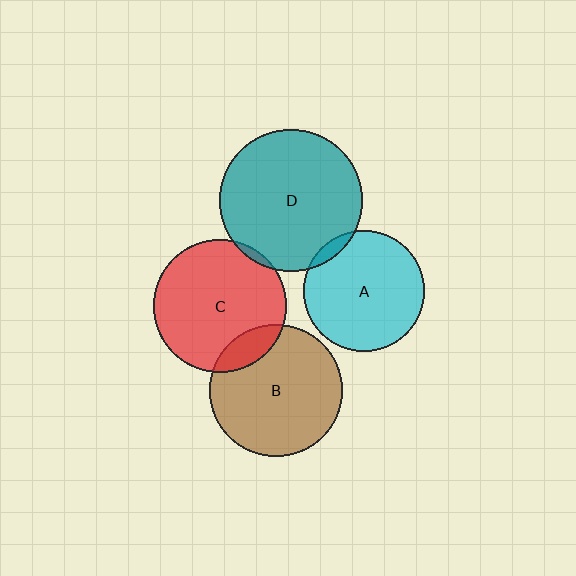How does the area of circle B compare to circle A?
Approximately 1.2 times.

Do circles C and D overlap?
Yes.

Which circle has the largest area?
Circle D (teal).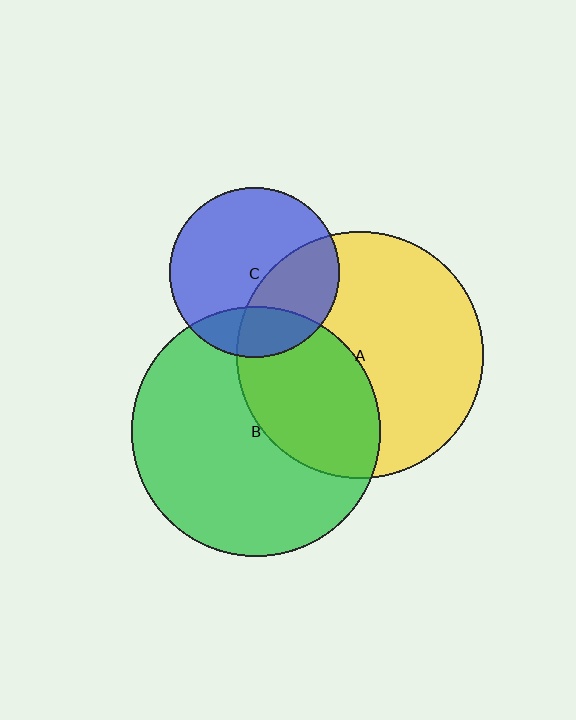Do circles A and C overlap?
Yes.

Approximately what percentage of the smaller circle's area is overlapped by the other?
Approximately 35%.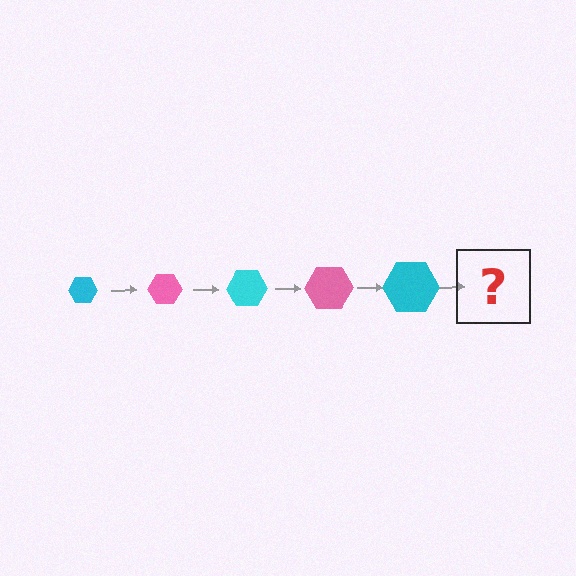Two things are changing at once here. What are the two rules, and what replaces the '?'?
The two rules are that the hexagon grows larger each step and the color cycles through cyan and pink. The '?' should be a pink hexagon, larger than the previous one.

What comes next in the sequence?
The next element should be a pink hexagon, larger than the previous one.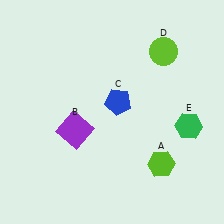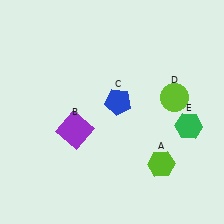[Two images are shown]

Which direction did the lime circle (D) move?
The lime circle (D) moved down.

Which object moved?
The lime circle (D) moved down.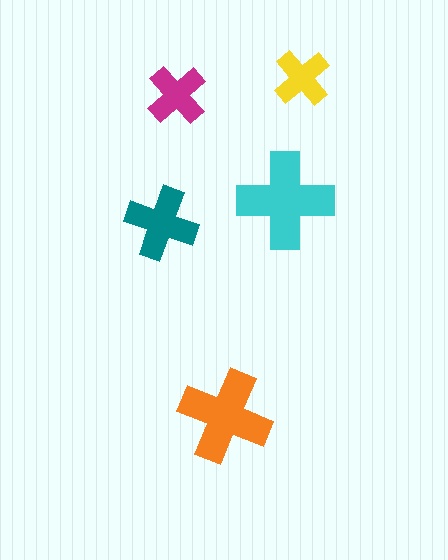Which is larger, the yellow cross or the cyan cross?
The cyan one.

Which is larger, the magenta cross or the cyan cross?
The cyan one.